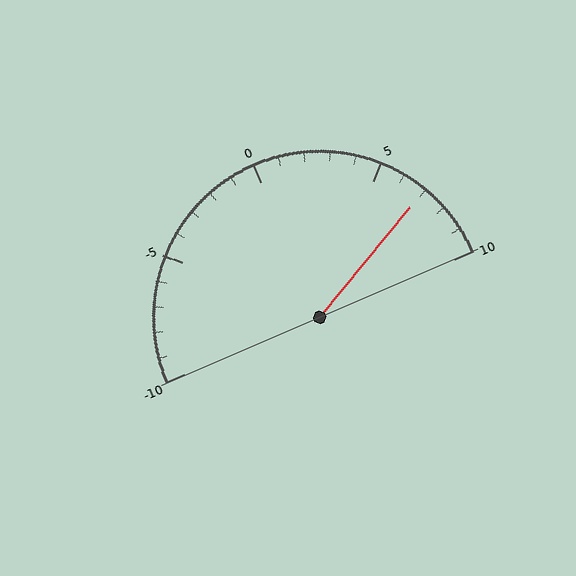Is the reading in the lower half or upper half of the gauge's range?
The reading is in the upper half of the range (-10 to 10).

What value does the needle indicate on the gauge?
The needle indicates approximately 7.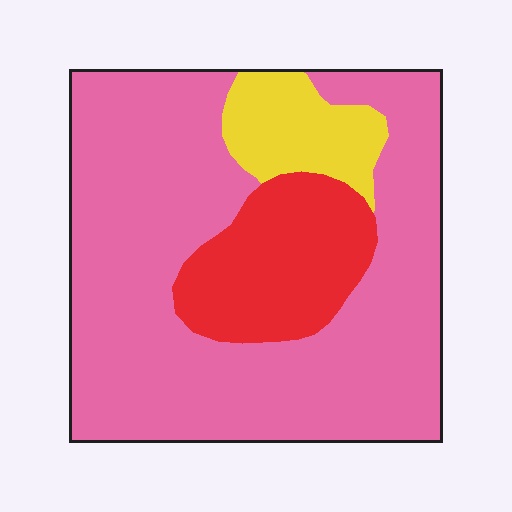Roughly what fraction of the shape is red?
Red takes up about one sixth (1/6) of the shape.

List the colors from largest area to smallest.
From largest to smallest: pink, red, yellow.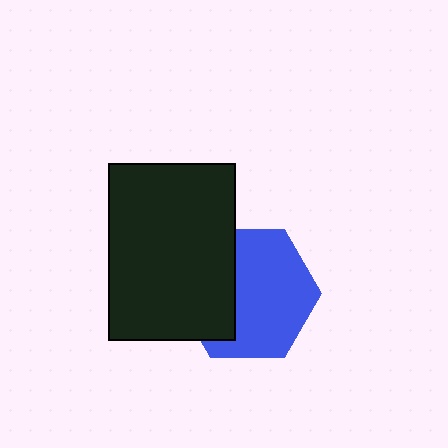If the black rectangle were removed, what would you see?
You would see the complete blue hexagon.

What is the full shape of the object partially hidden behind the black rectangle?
The partially hidden object is a blue hexagon.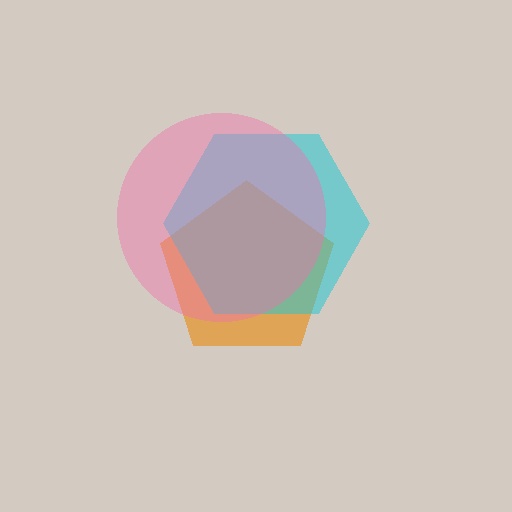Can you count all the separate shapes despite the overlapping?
Yes, there are 3 separate shapes.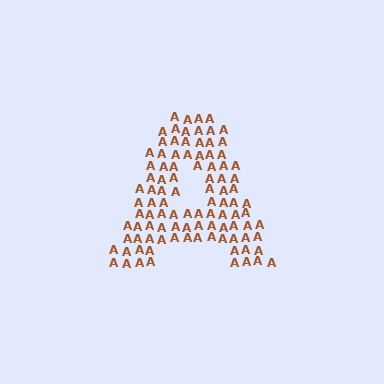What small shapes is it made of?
It is made of small letter A's.